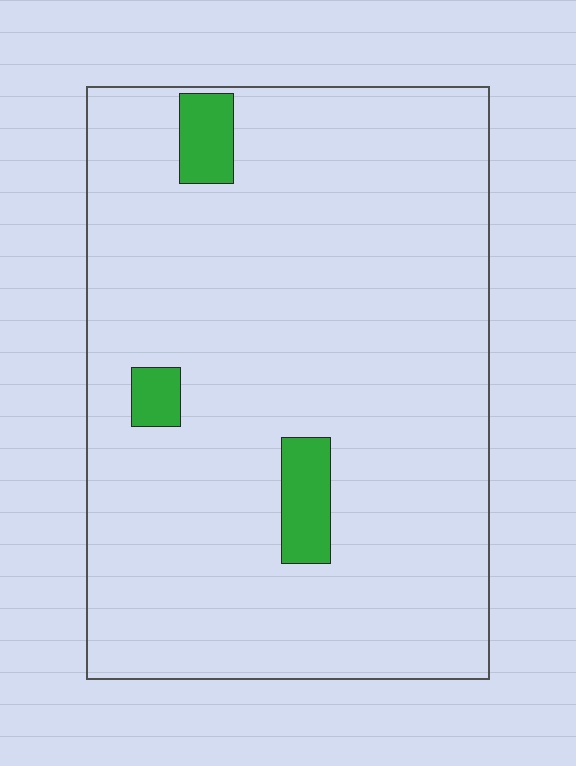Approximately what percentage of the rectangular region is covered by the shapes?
Approximately 5%.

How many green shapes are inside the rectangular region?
3.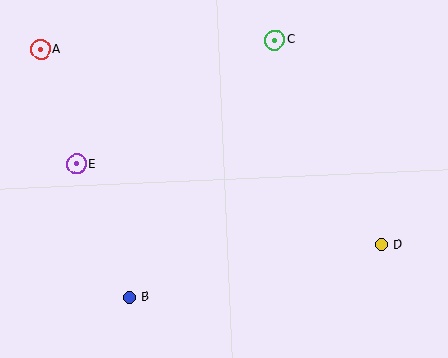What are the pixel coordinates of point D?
Point D is at (381, 245).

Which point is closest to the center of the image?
Point C at (275, 40) is closest to the center.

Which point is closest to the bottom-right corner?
Point D is closest to the bottom-right corner.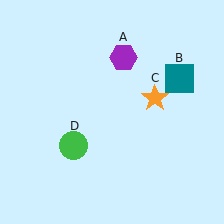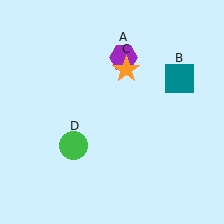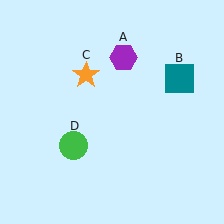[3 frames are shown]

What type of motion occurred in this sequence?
The orange star (object C) rotated counterclockwise around the center of the scene.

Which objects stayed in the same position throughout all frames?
Purple hexagon (object A) and teal square (object B) and green circle (object D) remained stationary.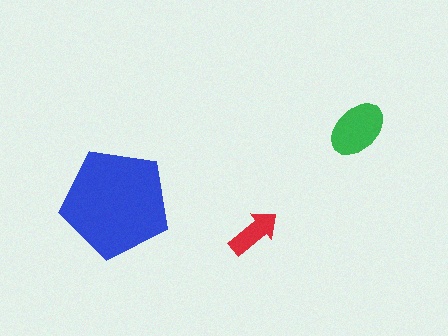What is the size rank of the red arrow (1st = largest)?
3rd.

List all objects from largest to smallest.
The blue pentagon, the green ellipse, the red arrow.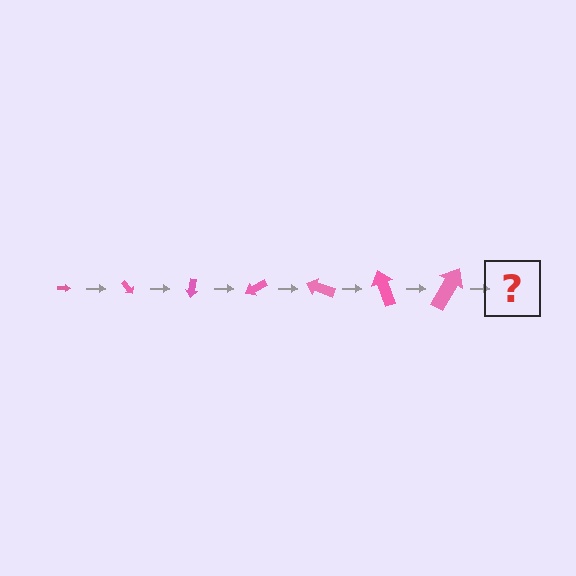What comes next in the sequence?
The next element should be an arrow, larger than the previous one and rotated 350 degrees from the start.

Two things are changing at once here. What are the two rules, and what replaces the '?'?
The two rules are that the arrow grows larger each step and it rotates 50 degrees each step. The '?' should be an arrow, larger than the previous one and rotated 350 degrees from the start.